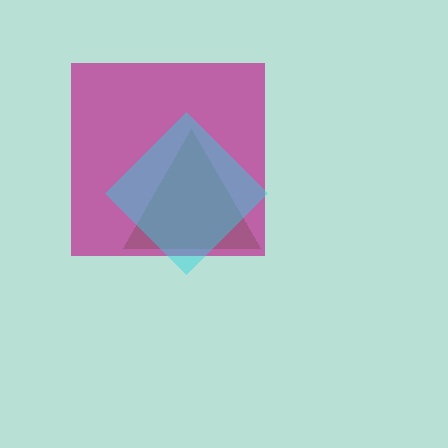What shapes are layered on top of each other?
The layered shapes are: a green triangle, a magenta square, a cyan diamond.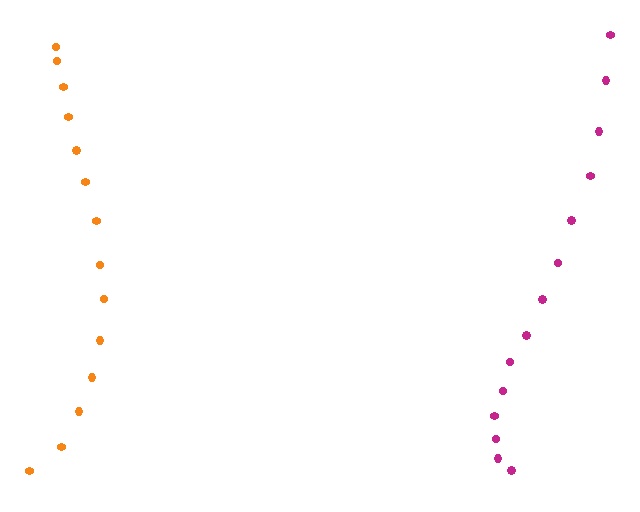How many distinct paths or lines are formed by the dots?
There are 2 distinct paths.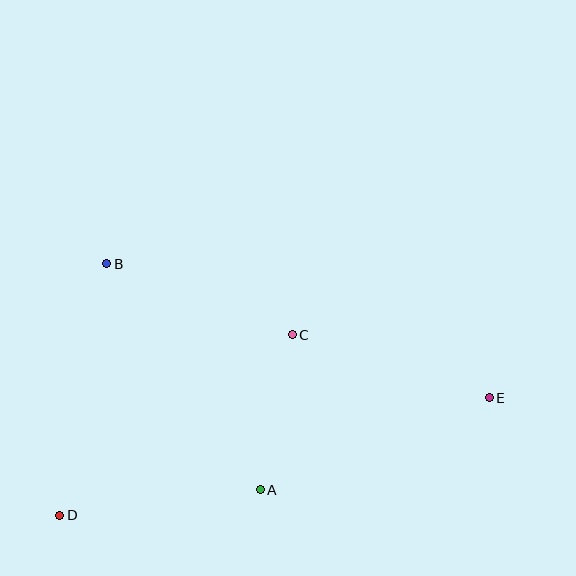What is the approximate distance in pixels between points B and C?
The distance between B and C is approximately 199 pixels.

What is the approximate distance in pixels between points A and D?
The distance between A and D is approximately 202 pixels.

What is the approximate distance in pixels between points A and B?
The distance between A and B is approximately 273 pixels.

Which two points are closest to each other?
Points A and C are closest to each other.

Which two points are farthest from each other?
Points D and E are farthest from each other.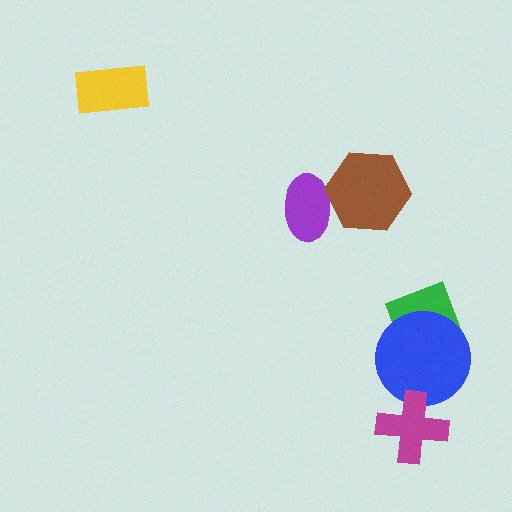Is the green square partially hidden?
Yes, it is partially covered by another shape.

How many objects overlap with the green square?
1 object overlaps with the green square.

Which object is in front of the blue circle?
The magenta cross is in front of the blue circle.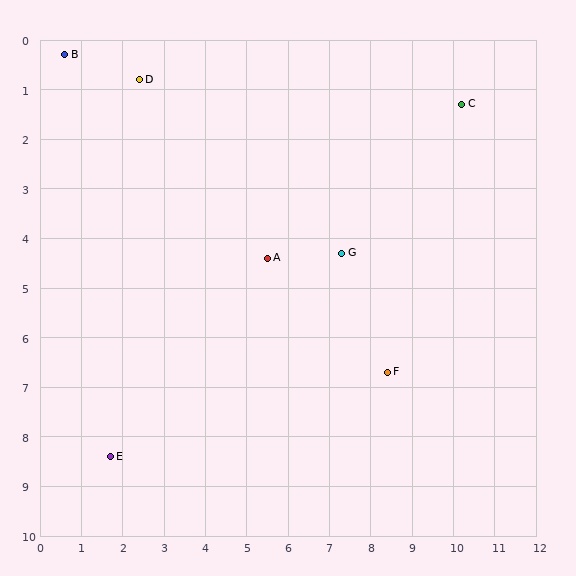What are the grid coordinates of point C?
Point C is at approximately (10.2, 1.3).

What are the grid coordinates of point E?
Point E is at approximately (1.7, 8.4).